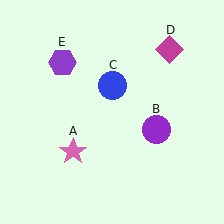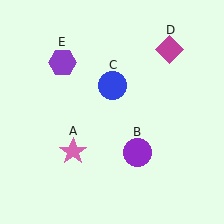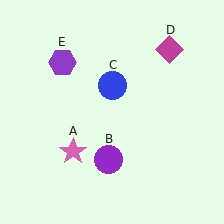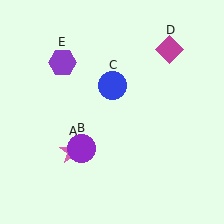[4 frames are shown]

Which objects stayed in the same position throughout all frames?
Pink star (object A) and blue circle (object C) and magenta diamond (object D) and purple hexagon (object E) remained stationary.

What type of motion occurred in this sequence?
The purple circle (object B) rotated clockwise around the center of the scene.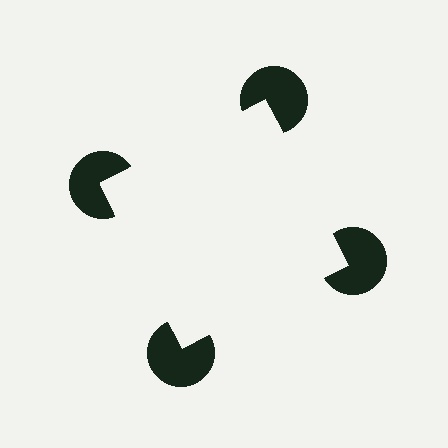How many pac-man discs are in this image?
There are 4 — one at each vertex of the illusory square.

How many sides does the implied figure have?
4 sides.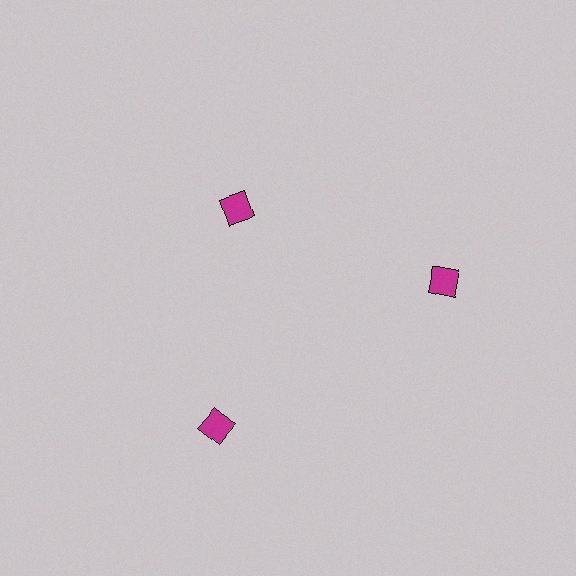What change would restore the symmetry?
The symmetry would be restored by moving it outward, back onto the ring so that all 3 diamonds sit at equal angles and equal distance from the center.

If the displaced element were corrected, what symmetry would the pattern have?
It would have 3-fold rotational symmetry — the pattern would map onto itself every 120 degrees.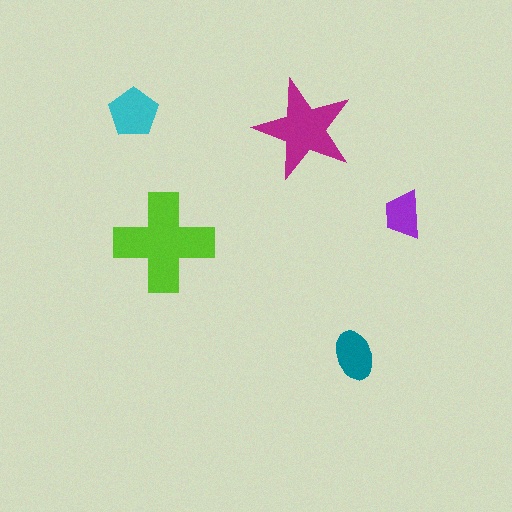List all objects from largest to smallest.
The lime cross, the magenta star, the cyan pentagon, the teal ellipse, the purple trapezoid.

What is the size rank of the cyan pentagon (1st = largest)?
3rd.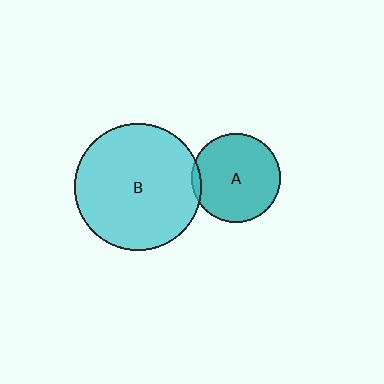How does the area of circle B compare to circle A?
Approximately 2.0 times.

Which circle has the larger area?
Circle B (cyan).